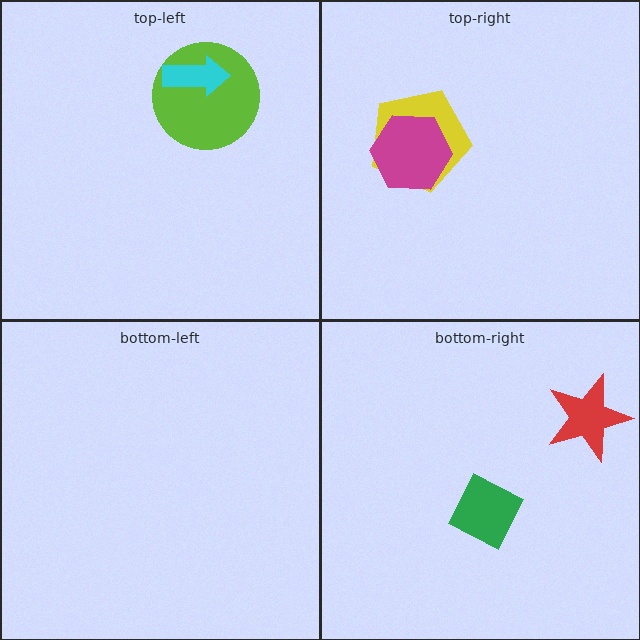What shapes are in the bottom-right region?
The green diamond, the red star.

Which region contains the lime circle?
The top-left region.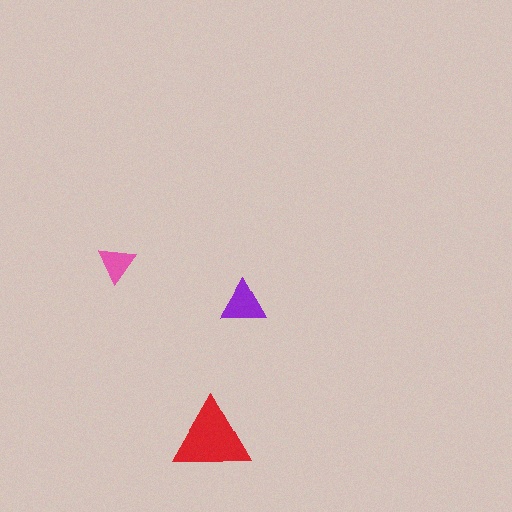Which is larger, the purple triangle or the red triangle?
The red one.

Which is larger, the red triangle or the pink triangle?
The red one.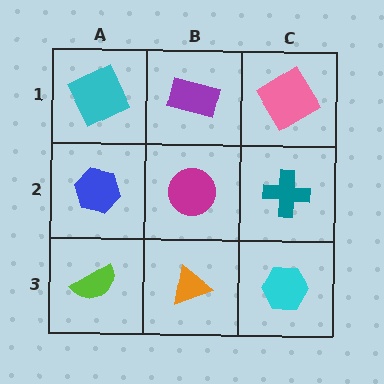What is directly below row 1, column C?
A teal cross.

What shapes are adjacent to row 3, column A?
A blue hexagon (row 2, column A), an orange triangle (row 3, column B).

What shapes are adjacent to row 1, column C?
A teal cross (row 2, column C), a purple rectangle (row 1, column B).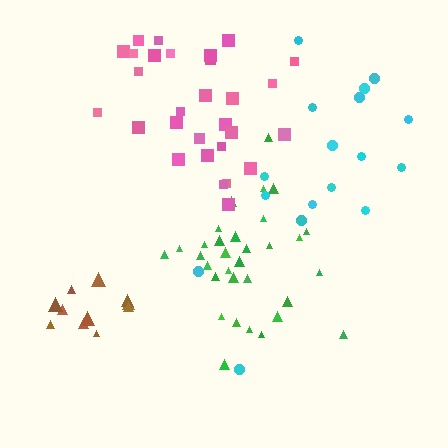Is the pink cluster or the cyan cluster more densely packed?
Pink.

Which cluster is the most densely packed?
Brown.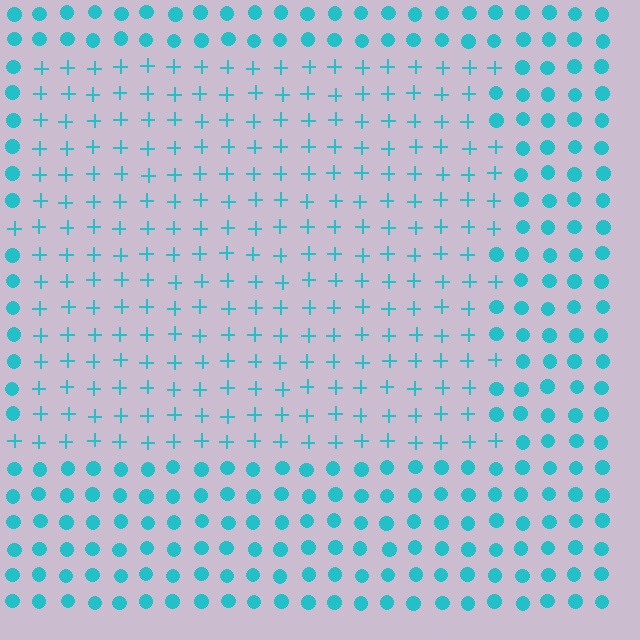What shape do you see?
I see a rectangle.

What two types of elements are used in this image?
The image uses plus signs inside the rectangle region and circles outside it.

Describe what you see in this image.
The image is filled with small cyan elements arranged in a uniform grid. A rectangle-shaped region contains plus signs, while the surrounding area contains circles. The boundary is defined purely by the change in element shape.